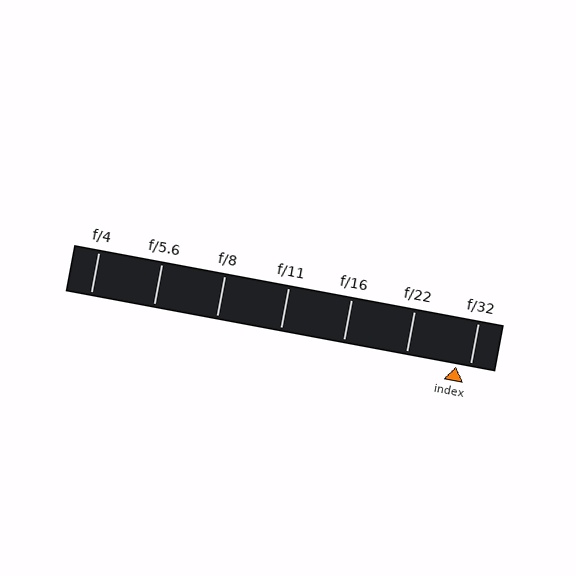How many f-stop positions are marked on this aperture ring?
There are 7 f-stop positions marked.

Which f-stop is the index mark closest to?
The index mark is closest to f/32.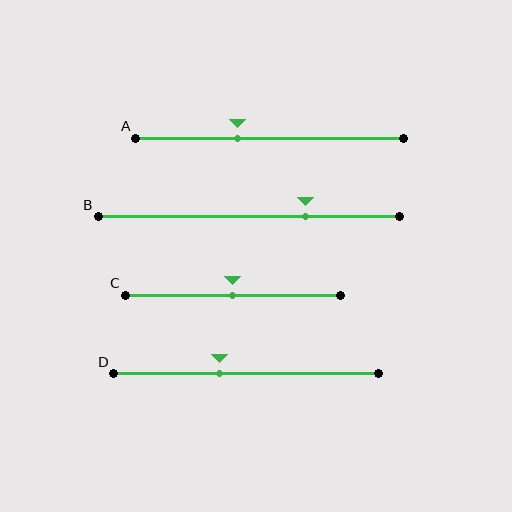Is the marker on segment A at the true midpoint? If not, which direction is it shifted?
No, the marker on segment A is shifted to the left by about 12% of the segment length.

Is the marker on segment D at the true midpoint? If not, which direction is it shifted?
No, the marker on segment D is shifted to the left by about 10% of the segment length.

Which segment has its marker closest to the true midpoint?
Segment C has its marker closest to the true midpoint.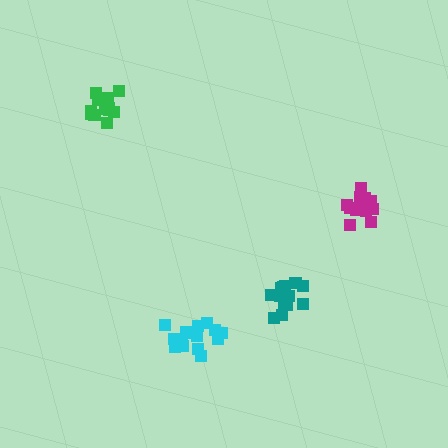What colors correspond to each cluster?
The clusters are colored: green, teal, cyan, magenta.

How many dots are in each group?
Group 1: 14 dots, Group 2: 14 dots, Group 3: 15 dots, Group 4: 13 dots (56 total).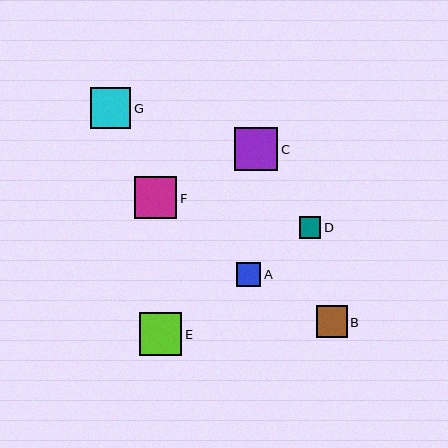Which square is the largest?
Square C is the largest with a size of approximately 43 pixels.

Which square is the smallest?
Square D is the smallest with a size of approximately 21 pixels.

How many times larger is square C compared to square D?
Square C is approximately 2.0 times the size of square D.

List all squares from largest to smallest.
From largest to smallest: C, E, F, G, B, A, D.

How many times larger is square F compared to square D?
Square F is approximately 2.0 times the size of square D.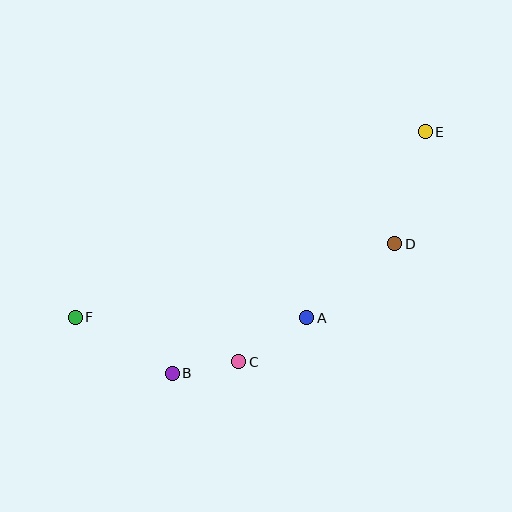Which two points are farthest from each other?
Points E and F are farthest from each other.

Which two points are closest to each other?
Points B and C are closest to each other.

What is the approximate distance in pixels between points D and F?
The distance between D and F is approximately 328 pixels.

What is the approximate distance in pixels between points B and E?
The distance between B and E is approximately 350 pixels.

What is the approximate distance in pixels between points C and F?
The distance between C and F is approximately 170 pixels.